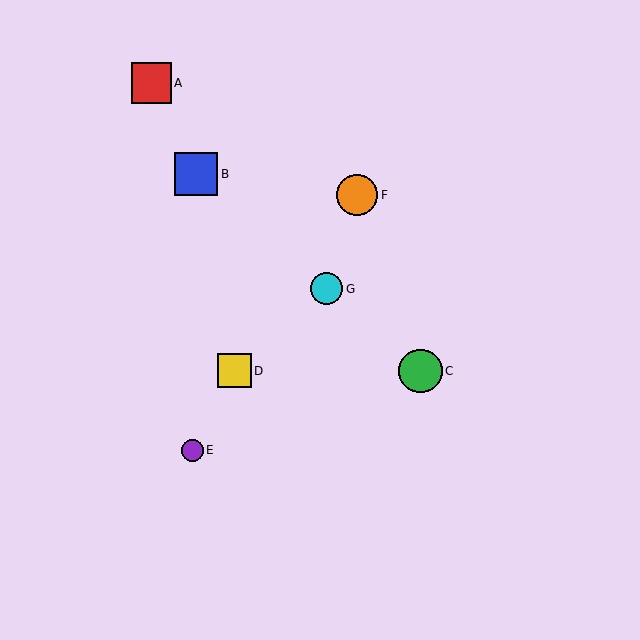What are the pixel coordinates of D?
Object D is at (234, 371).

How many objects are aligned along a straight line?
3 objects (B, C, G) are aligned along a straight line.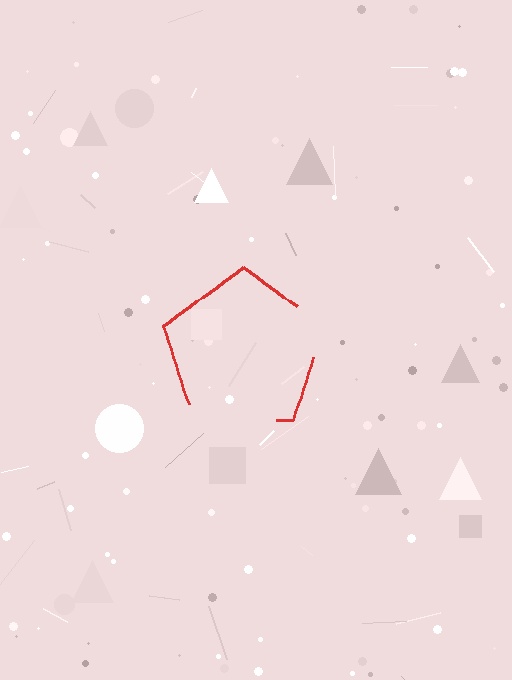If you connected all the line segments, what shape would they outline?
They would outline a pentagon.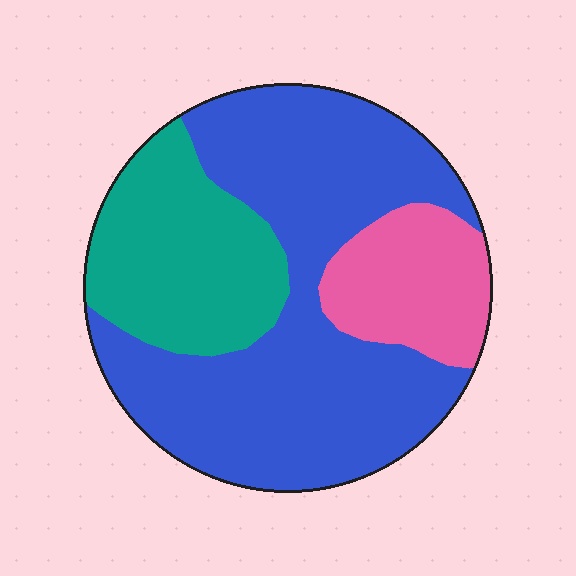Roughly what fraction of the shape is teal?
Teal covers 25% of the shape.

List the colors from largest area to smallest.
From largest to smallest: blue, teal, pink.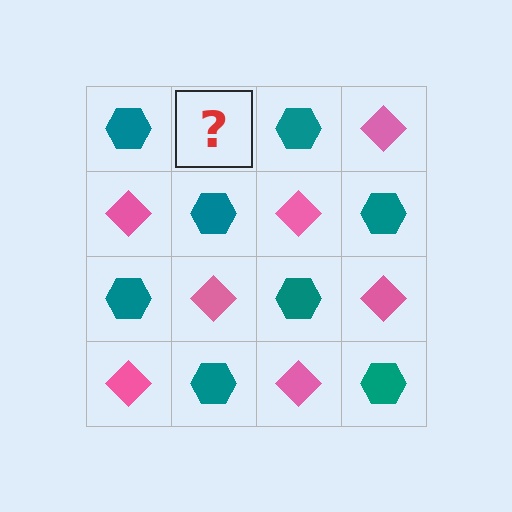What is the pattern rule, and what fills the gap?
The rule is that it alternates teal hexagon and pink diamond in a checkerboard pattern. The gap should be filled with a pink diamond.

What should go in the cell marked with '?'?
The missing cell should contain a pink diamond.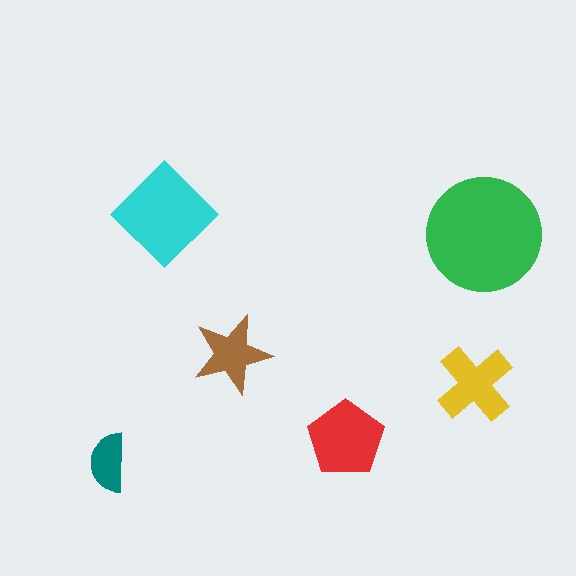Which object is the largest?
The green circle.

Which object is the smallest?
The teal semicircle.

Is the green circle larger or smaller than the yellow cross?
Larger.